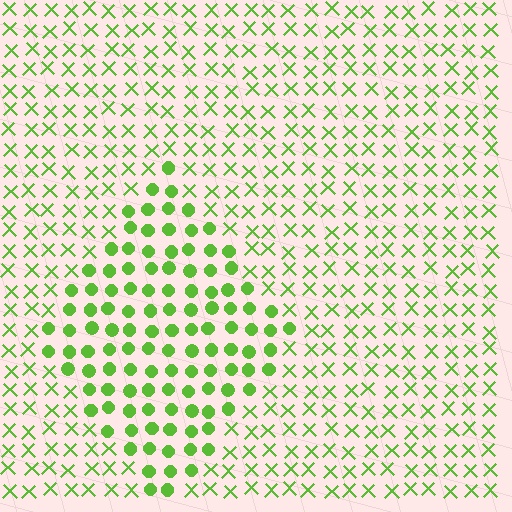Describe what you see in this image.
The image is filled with small lime elements arranged in a uniform grid. A diamond-shaped region contains circles, while the surrounding area contains X marks. The boundary is defined purely by the change in element shape.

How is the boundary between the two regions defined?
The boundary is defined by a change in element shape: circles inside vs. X marks outside. All elements share the same color and spacing.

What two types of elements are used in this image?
The image uses circles inside the diamond region and X marks outside it.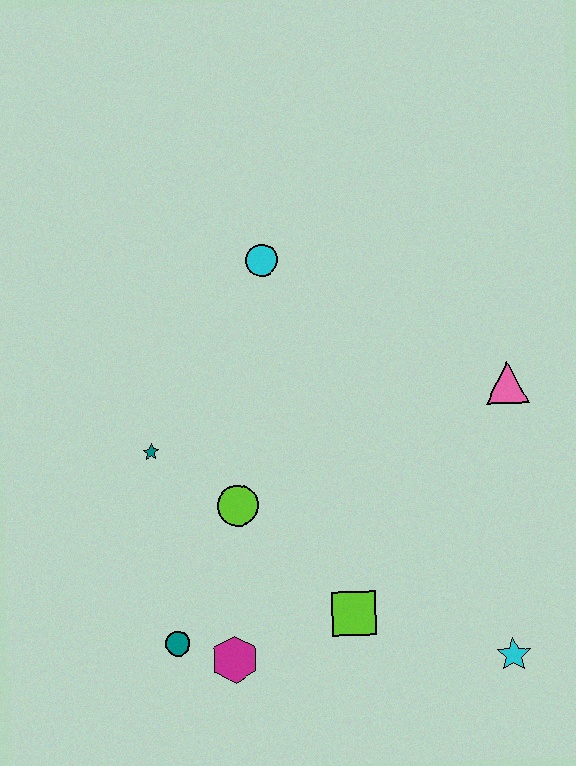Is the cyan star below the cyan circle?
Yes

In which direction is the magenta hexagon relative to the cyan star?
The magenta hexagon is to the left of the cyan star.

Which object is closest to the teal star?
The lime circle is closest to the teal star.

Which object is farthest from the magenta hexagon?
The cyan circle is farthest from the magenta hexagon.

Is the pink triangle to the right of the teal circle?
Yes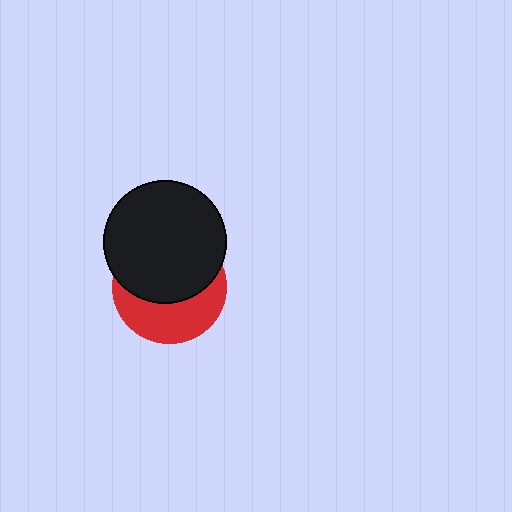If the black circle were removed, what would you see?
You would see the complete red circle.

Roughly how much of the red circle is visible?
A small part of it is visible (roughly 43%).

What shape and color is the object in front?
The object in front is a black circle.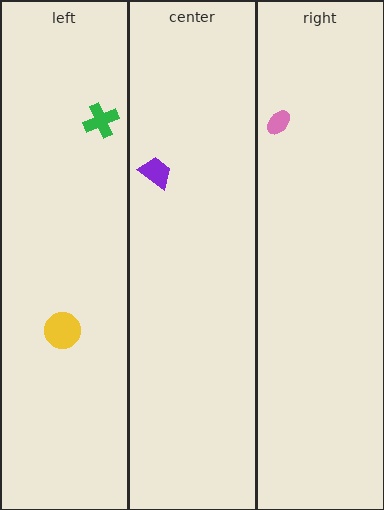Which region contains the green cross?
The left region.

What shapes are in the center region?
The purple trapezoid.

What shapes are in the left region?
The yellow circle, the green cross.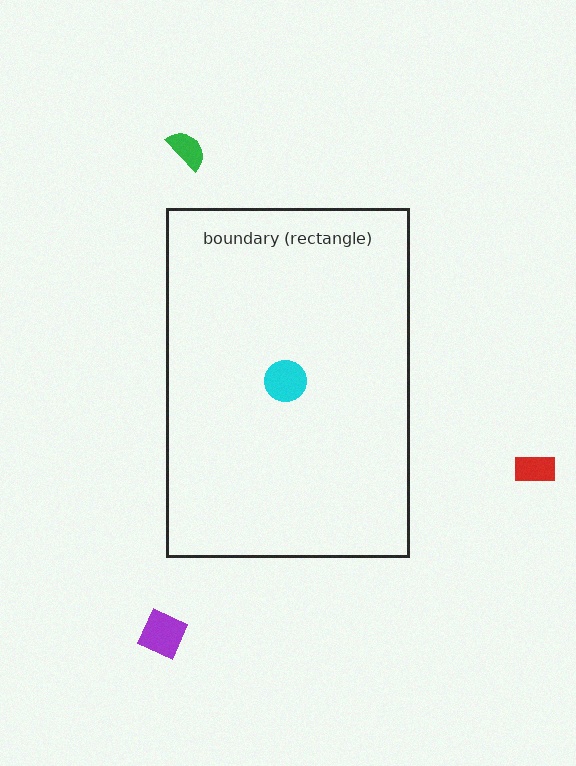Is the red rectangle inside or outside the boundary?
Outside.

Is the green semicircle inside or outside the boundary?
Outside.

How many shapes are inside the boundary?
1 inside, 3 outside.